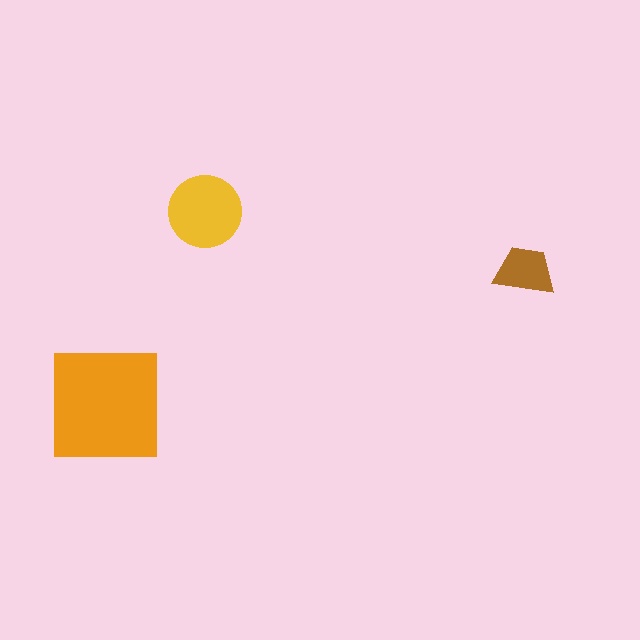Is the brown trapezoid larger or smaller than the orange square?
Smaller.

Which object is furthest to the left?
The orange square is leftmost.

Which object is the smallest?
The brown trapezoid.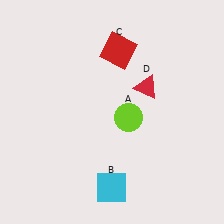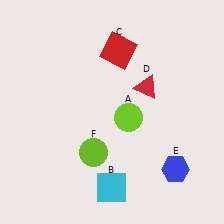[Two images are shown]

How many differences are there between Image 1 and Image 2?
There are 2 differences between the two images.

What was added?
A blue hexagon (E), a lime circle (F) were added in Image 2.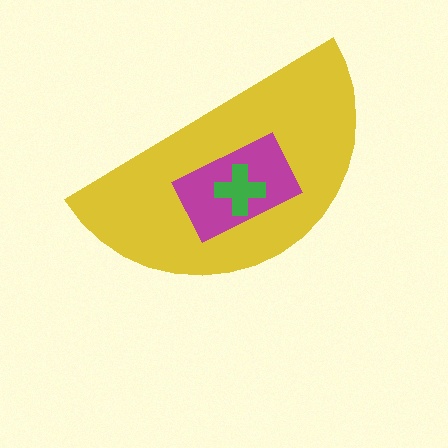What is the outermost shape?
The yellow semicircle.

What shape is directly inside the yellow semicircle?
The magenta rectangle.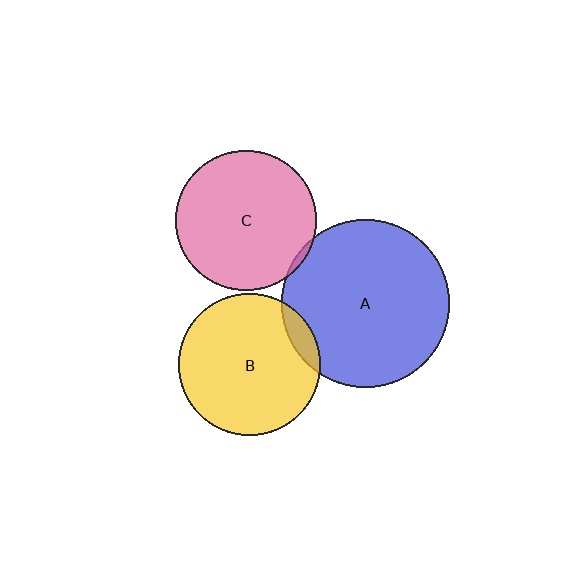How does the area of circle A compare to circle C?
Approximately 1.4 times.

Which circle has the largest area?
Circle A (blue).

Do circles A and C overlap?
Yes.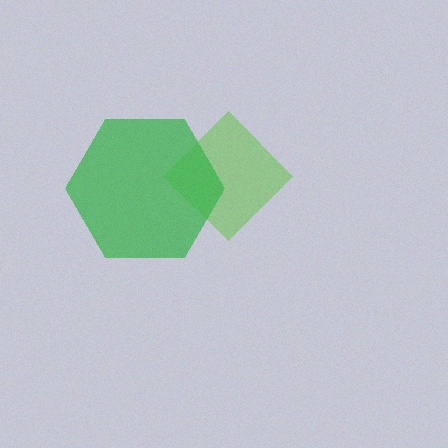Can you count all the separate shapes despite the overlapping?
Yes, there are 2 separate shapes.